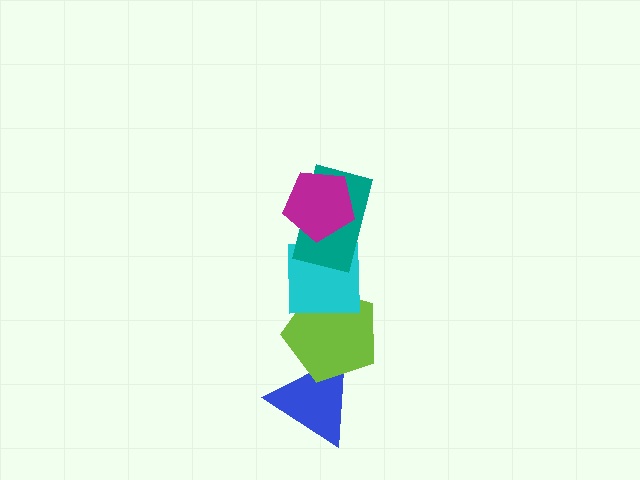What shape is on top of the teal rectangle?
The magenta pentagon is on top of the teal rectangle.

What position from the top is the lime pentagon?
The lime pentagon is 4th from the top.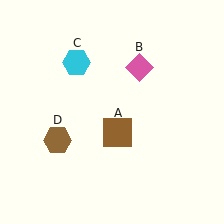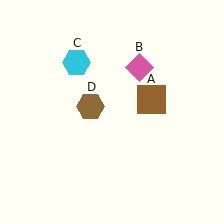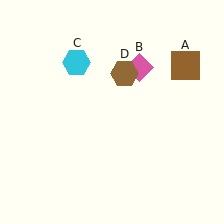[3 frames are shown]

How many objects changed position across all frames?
2 objects changed position: brown square (object A), brown hexagon (object D).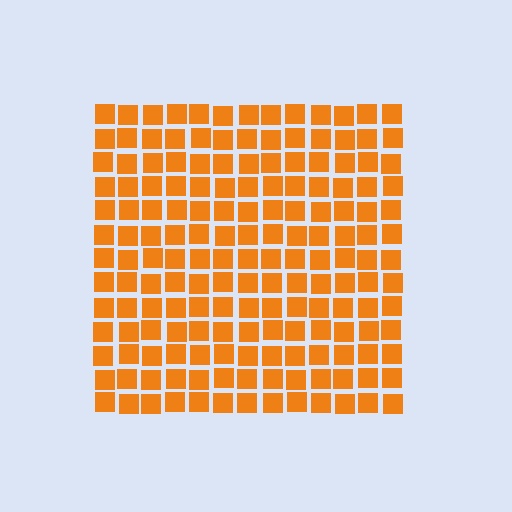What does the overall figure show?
The overall figure shows a square.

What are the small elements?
The small elements are squares.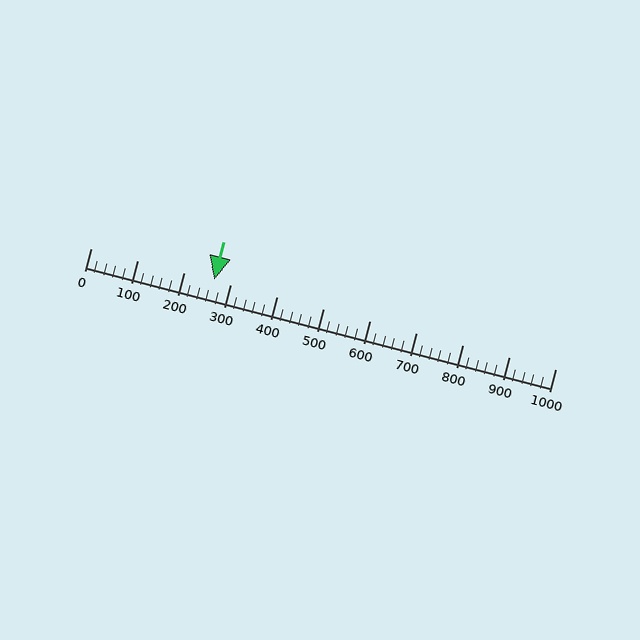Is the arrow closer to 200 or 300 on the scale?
The arrow is closer to 300.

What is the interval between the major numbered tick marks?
The major tick marks are spaced 100 units apart.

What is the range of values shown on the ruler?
The ruler shows values from 0 to 1000.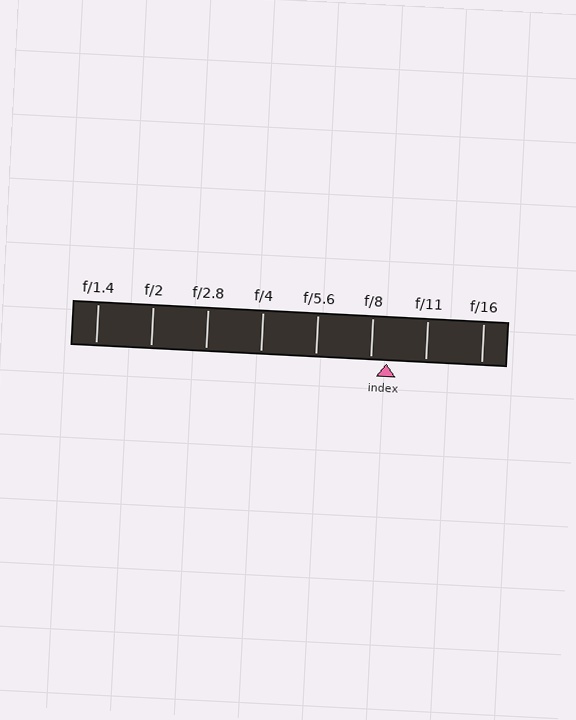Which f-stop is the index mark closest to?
The index mark is closest to f/8.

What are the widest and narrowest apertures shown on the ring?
The widest aperture shown is f/1.4 and the narrowest is f/16.